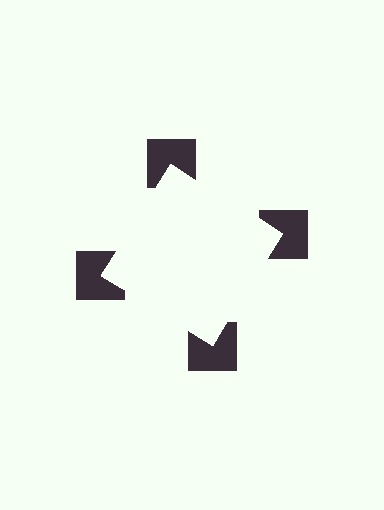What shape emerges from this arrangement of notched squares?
An illusory square — its edges are inferred from the aligned wedge cuts in the notched squares, not physically drawn.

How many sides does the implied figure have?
4 sides.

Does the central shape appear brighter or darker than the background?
It typically appears slightly brighter than the background, even though no actual brightness change is drawn.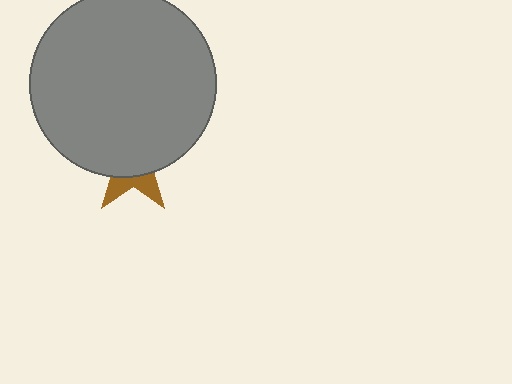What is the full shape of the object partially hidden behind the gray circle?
The partially hidden object is a brown star.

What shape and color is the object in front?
The object in front is a gray circle.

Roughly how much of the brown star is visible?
A small part of it is visible (roughly 30%).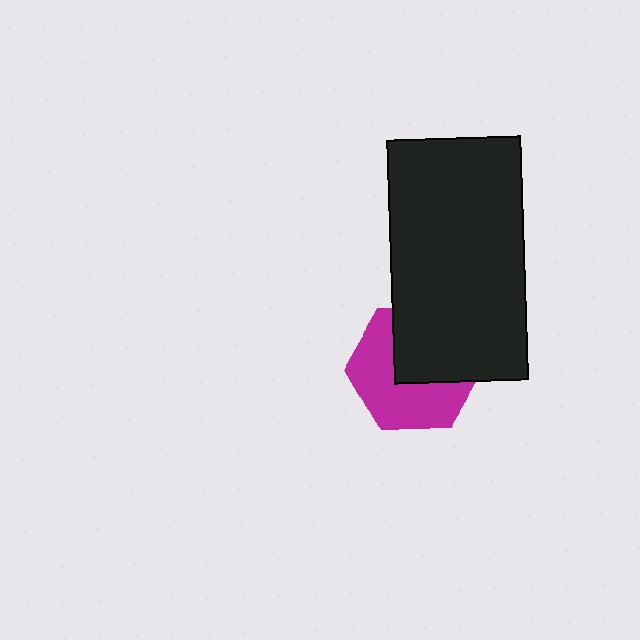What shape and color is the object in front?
The object in front is a black rectangle.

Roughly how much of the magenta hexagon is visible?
About half of it is visible (roughly 54%).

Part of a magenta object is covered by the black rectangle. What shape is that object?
It is a hexagon.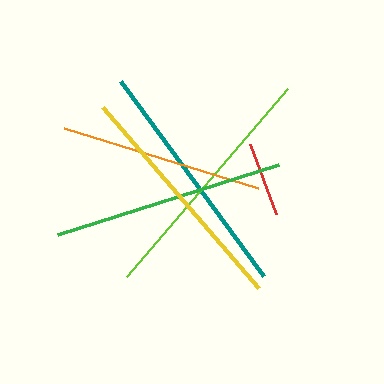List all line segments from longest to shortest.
From longest to shortest: lime, teal, yellow, green, orange, red.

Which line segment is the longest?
The lime line is the longest at approximately 247 pixels.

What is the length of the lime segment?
The lime segment is approximately 247 pixels long.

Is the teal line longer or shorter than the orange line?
The teal line is longer than the orange line.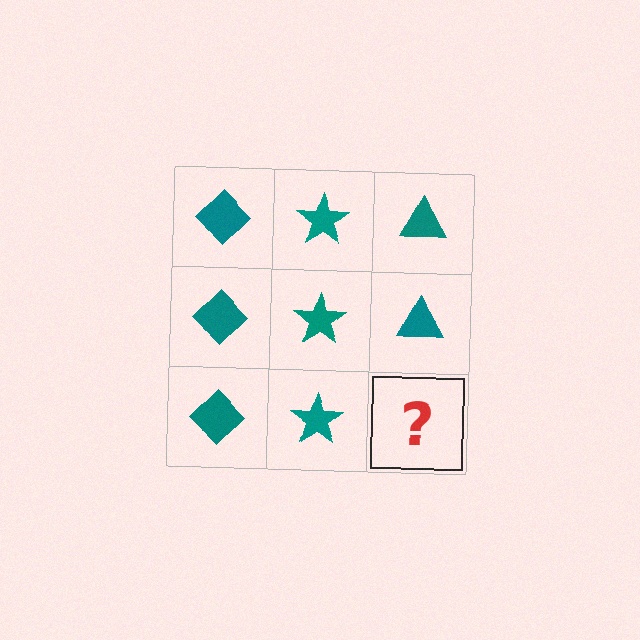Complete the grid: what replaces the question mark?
The question mark should be replaced with a teal triangle.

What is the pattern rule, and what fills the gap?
The rule is that each column has a consistent shape. The gap should be filled with a teal triangle.